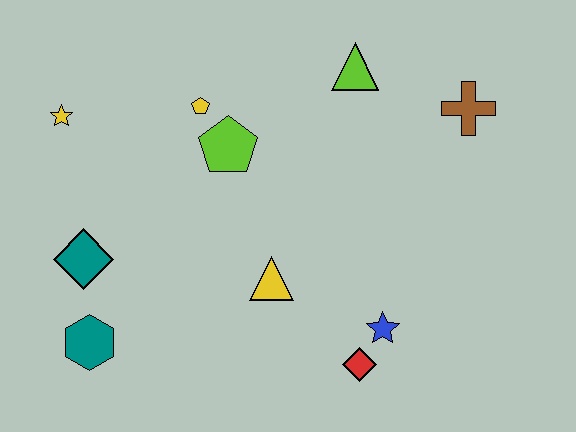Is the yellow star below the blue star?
No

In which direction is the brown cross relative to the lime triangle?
The brown cross is to the right of the lime triangle.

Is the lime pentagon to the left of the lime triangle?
Yes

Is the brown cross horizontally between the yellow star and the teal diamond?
No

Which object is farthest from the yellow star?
The brown cross is farthest from the yellow star.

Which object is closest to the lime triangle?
The brown cross is closest to the lime triangle.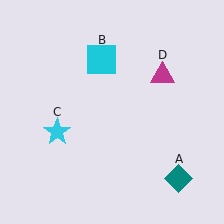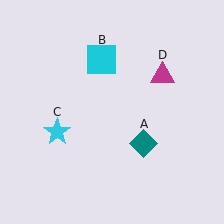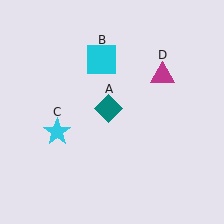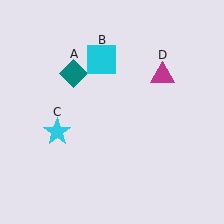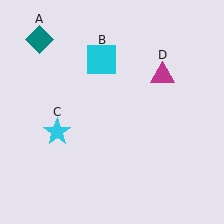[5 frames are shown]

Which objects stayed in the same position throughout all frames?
Cyan square (object B) and cyan star (object C) and magenta triangle (object D) remained stationary.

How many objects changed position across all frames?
1 object changed position: teal diamond (object A).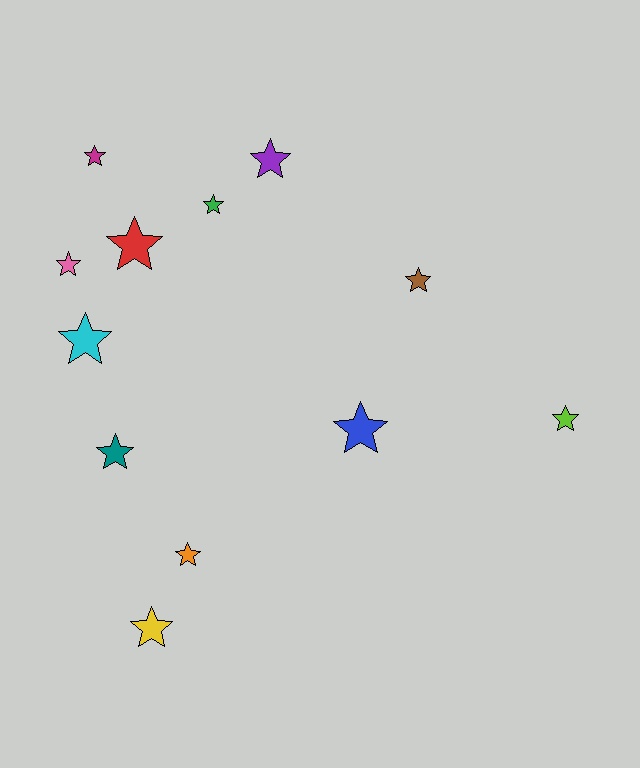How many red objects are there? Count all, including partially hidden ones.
There is 1 red object.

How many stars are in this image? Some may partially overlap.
There are 12 stars.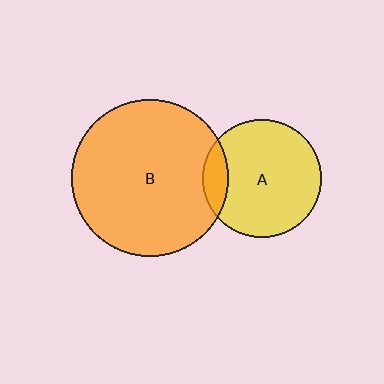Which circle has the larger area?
Circle B (orange).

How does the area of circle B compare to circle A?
Approximately 1.7 times.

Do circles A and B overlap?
Yes.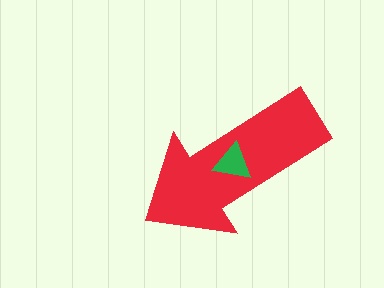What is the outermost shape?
The red arrow.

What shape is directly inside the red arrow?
The green triangle.